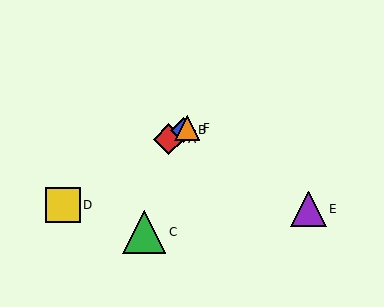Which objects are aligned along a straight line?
Objects A, B, D, F are aligned along a straight line.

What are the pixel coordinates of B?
Object B is at (183, 130).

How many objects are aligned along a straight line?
4 objects (A, B, D, F) are aligned along a straight line.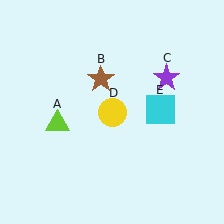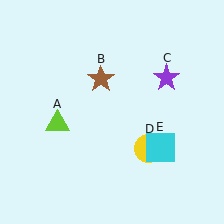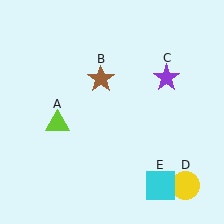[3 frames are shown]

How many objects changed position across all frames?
2 objects changed position: yellow circle (object D), cyan square (object E).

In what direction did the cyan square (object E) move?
The cyan square (object E) moved down.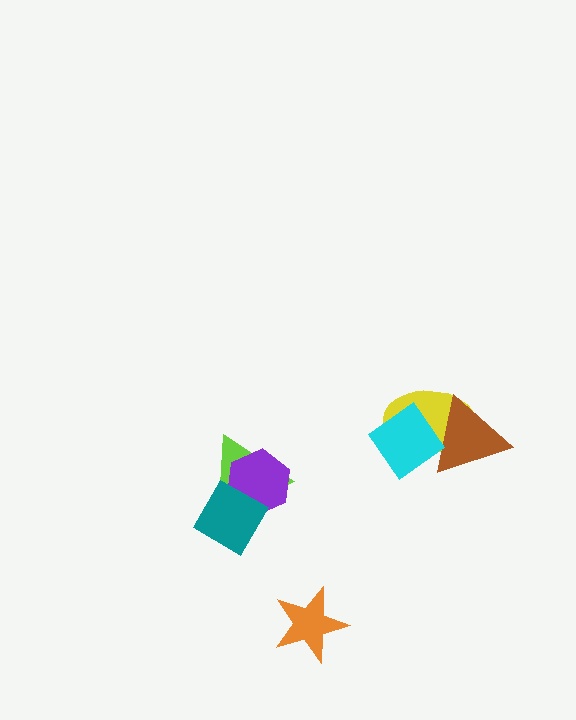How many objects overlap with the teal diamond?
2 objects overlap with the teal diamond.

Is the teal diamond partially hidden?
No, no other shape covers it.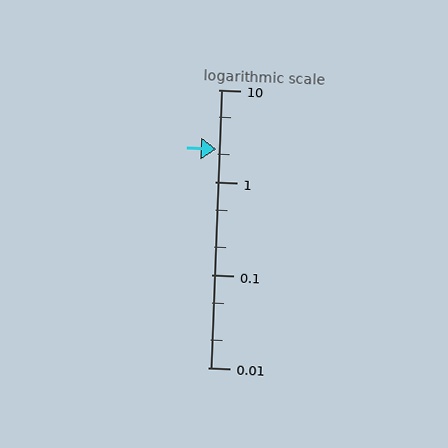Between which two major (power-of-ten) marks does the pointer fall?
The pointer is between 1 and 10.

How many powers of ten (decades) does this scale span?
The scale spans 3 decades, from 0.01 to 10.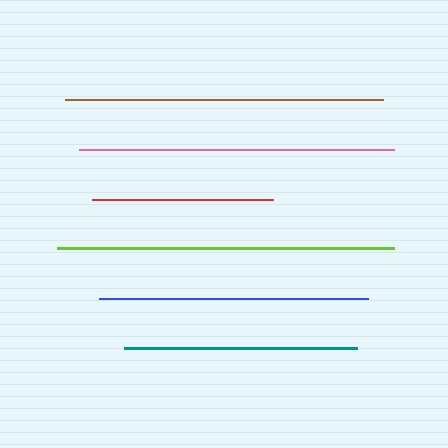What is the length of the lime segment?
The lime segment is approximately 337 pixels long.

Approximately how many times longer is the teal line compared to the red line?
The teal line is approximately 1.3 times the length of the red line.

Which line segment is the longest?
The lime line is the longest at approximately 337 pixels.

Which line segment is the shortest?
The red line is the shortest at approximately 181 pixels.